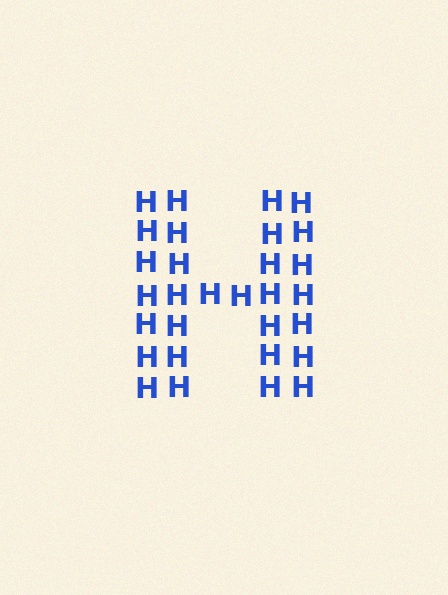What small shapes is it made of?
It is made of small letter H's.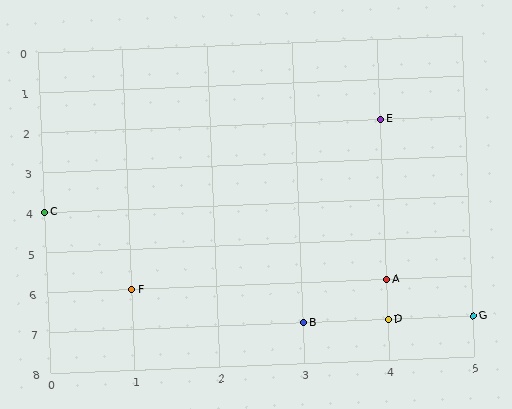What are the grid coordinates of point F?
Point F is at grid coordinates (1, 6).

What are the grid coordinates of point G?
Point G is at grid coordinates (5, 7).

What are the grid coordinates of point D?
Point D is at grid coordinates (4, 7).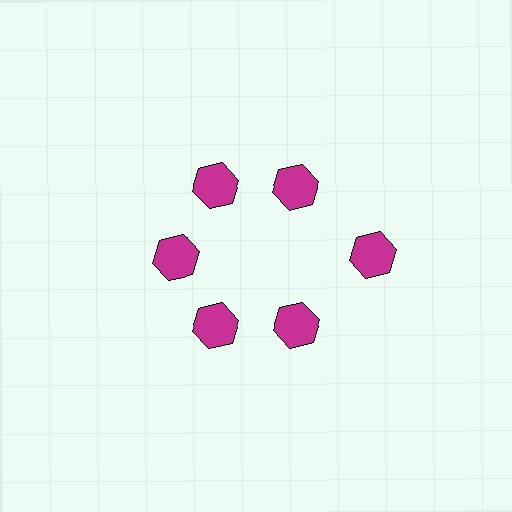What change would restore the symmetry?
The symmetry would be restored by moving it inward, back onto the ring so that all 6 hexagons sit at equal angles and equal distance from the center.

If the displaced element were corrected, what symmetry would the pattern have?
It would have 6-fold rotational symmetry — the pattern would map onto itself every 60 degrees.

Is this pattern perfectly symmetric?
No. The 6 magenta hexagons are arranged in a ring, but one element near the 3 o'clock position is pushed outward from the center, breaking the 6-fold rotational symmetry.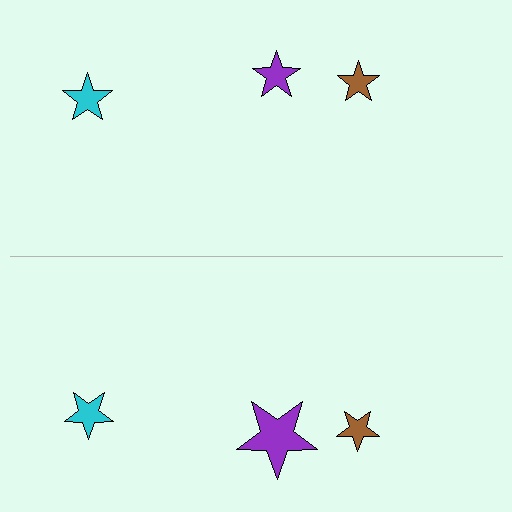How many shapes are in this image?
There are 6 shapes in this image.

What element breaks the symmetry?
The purple star on the bottom side has a different size than its mirror counterpart.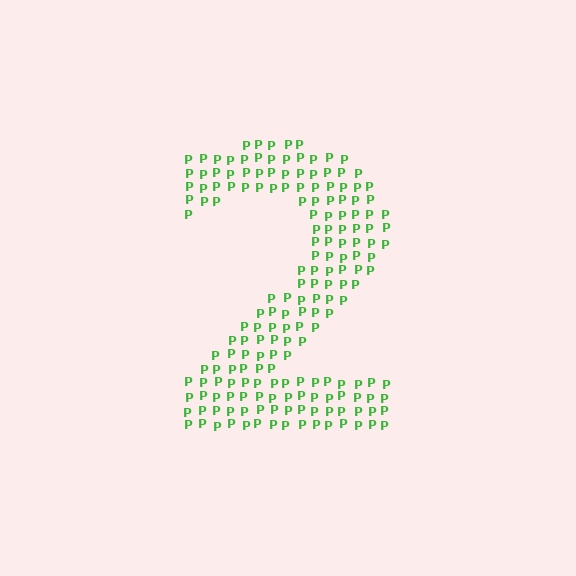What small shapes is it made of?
It is made of small letter P's.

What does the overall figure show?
The overall figure shows the digit 2.